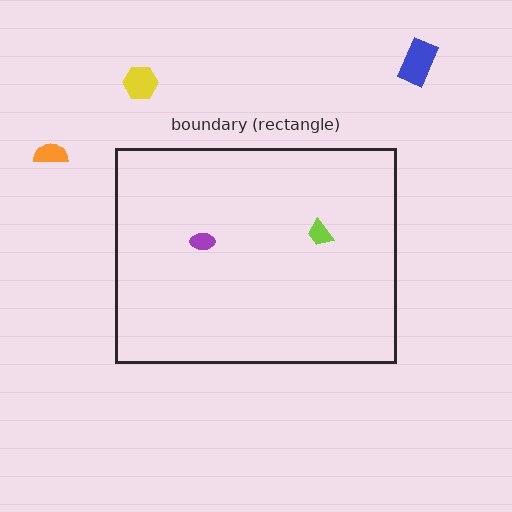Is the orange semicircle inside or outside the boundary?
Outside.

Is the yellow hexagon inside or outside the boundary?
Outside.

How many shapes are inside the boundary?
2 inside, 3 outside.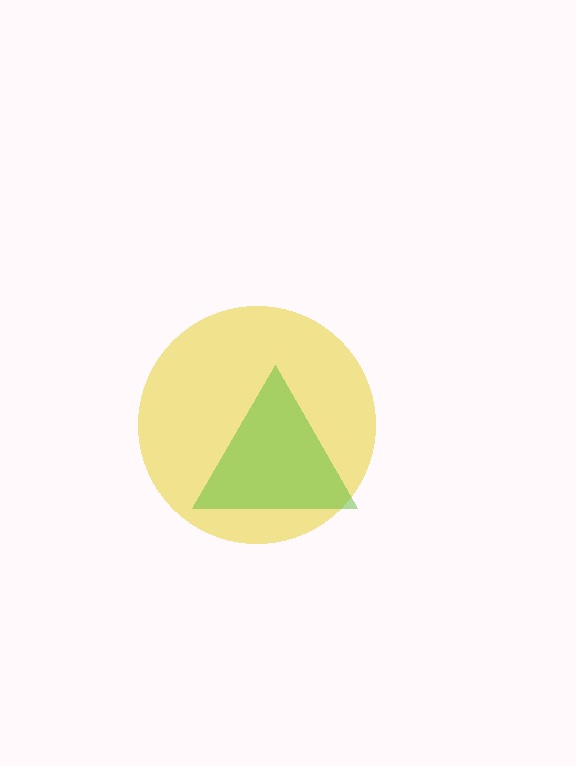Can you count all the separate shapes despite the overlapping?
Yes, there are 2 separate shapes.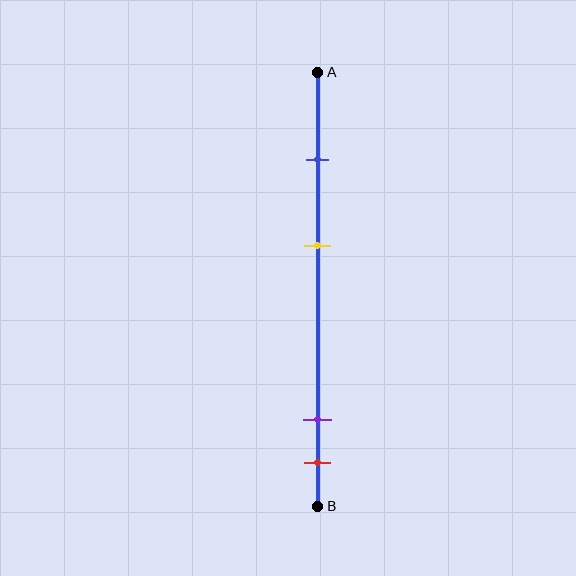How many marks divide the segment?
There are 4 marks dividing the segment.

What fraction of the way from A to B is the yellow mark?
The yellow mark is approximately 40% (0.4) of the way from A to B.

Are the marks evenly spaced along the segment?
No, the marks are not evenly spaced.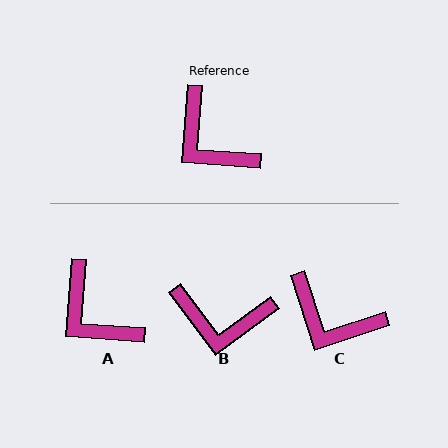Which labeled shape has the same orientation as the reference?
A.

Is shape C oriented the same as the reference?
No, it is off by about 23 degrees.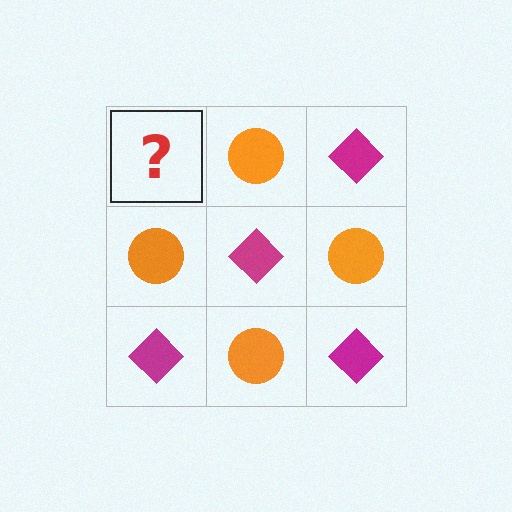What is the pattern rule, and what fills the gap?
The rule is that it alternates magenta diamond and orange circle in a checkerboard pattern. The gap should be filled with a magenta diamond.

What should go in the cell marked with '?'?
The missing cell should contain a magenta diamond.